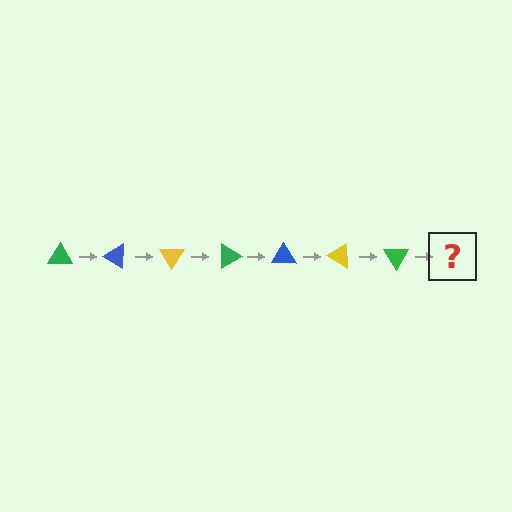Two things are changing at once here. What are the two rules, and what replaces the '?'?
The two rules are that it rotates 30 degrees each step and the color cycles through green, blue, and yellow. The '?' should be a blue triangle, rotated 210 degrees from the start.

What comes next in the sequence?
The next element should be a blue triangle, rotated 210 degrees from the start.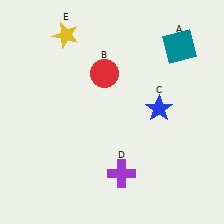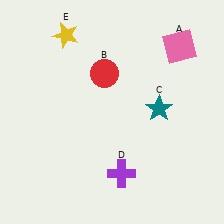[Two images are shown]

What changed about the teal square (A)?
In Image 1, A is teal. In Image 2, it changed to pink.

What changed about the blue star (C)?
In Image 1, C is blue. In Image 2, it changed to teal.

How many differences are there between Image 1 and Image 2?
There are 2 differences between the two images.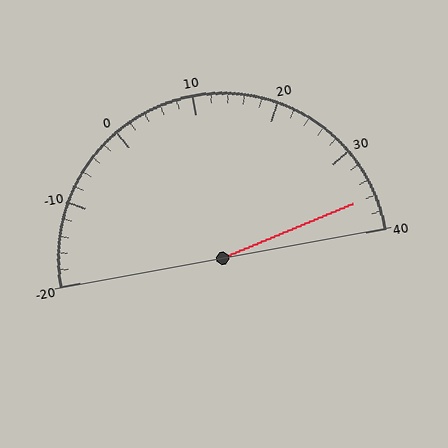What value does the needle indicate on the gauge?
The needle indicates approximately 36.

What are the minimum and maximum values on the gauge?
The gauge ranges from -20 to 40.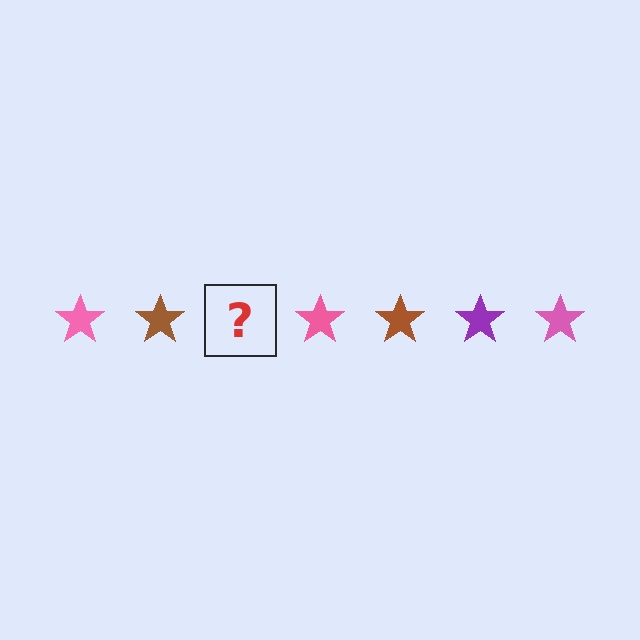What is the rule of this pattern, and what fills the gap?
The rule is that the pattern cycles through pink, brown, purple stars. The gap should be filled with a purple star.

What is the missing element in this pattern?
The missing element is a purple star.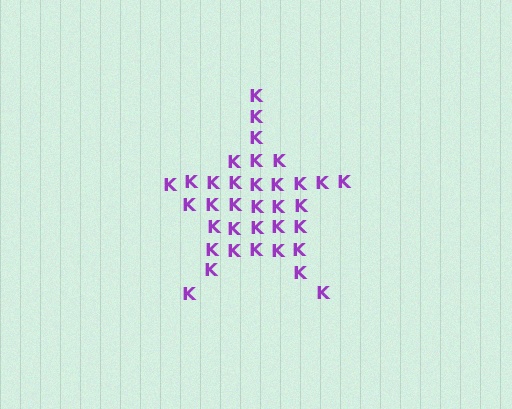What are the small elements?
The small elements are letter K's.